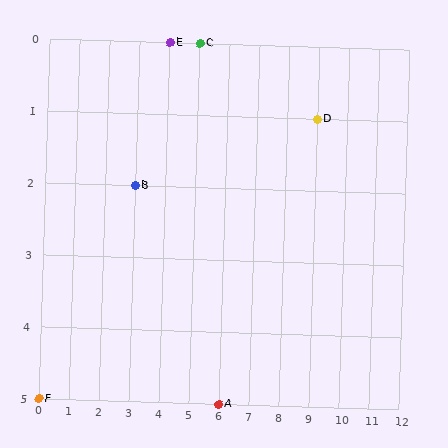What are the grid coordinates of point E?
Point E is at grid coordinates (4, 0).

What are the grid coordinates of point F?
Point F is at grid coordinates (0, 5).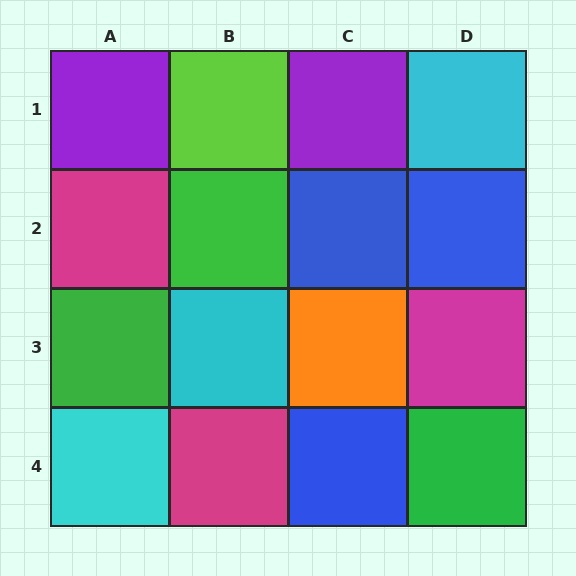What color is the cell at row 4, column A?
Cyan.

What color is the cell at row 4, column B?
Magenta.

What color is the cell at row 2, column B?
Green.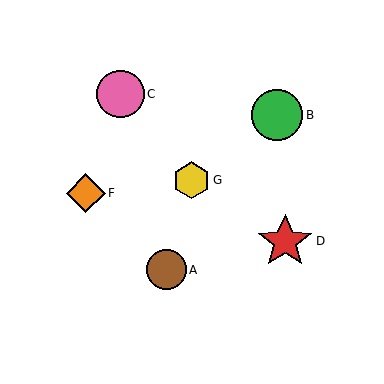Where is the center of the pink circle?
The center of the pink circle is at (121, 94).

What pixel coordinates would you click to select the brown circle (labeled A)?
Click at (166, 270) to select the brown circle A.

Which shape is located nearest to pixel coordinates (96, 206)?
The orange diamond (labeled F) at (86, 193) is nearest to that location.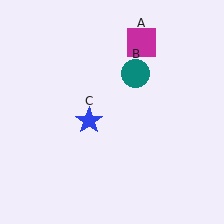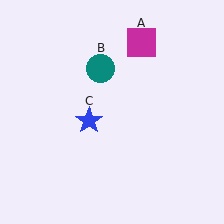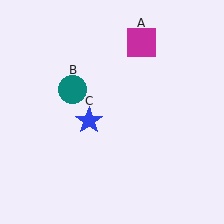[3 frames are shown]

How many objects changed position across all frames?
1 object changed position: teal circle (object B).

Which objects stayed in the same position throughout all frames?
Magenta square (object A) and blue star (object C) remained stationary.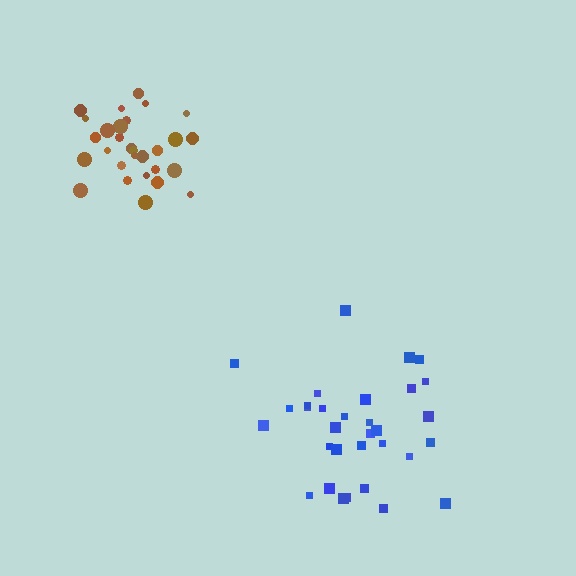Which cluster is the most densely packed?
Brown.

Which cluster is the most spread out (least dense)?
Blue.